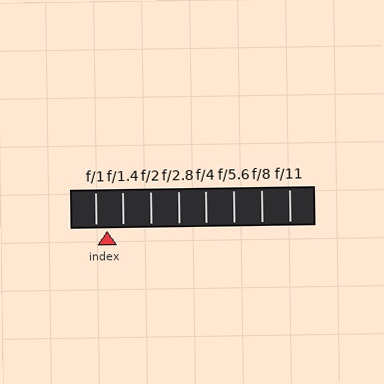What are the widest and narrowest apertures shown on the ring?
The widest aperture shown is f/1 and the narrowest is f/11.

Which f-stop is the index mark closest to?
The index mark is closest to f/1.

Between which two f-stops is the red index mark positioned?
The index mark is between f/1 and f/1.4.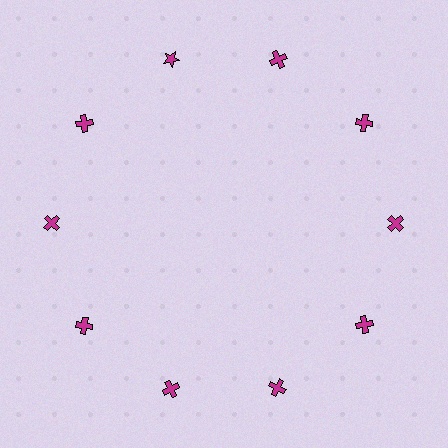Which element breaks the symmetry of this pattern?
The magenta star at roughly the 11 o'clock position breaks the symmetry. All other shapes are magenta crosses.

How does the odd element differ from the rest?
It has a different shape: star instead of cross.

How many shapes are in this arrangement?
There are 10 shapes arranged in a ring pattern.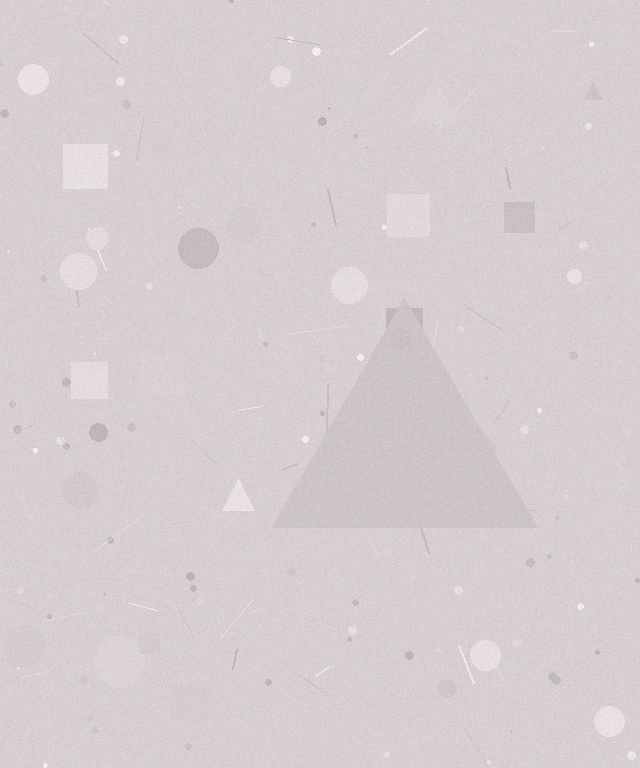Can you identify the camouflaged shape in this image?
The camouflaged shape is a triangle.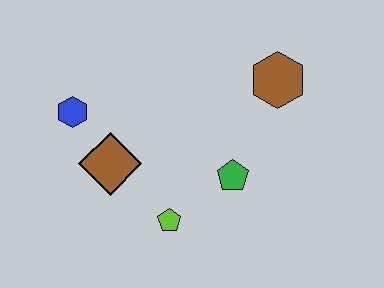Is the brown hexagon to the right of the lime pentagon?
Yes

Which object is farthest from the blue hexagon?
The brown hexagon is farthest from the blue hexagon.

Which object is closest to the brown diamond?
The blue hexagon is closest to the brown diamond.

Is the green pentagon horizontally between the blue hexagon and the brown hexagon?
Yes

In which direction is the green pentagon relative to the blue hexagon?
The green pentagon is to the right of the blue hexagon.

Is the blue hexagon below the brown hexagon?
Yes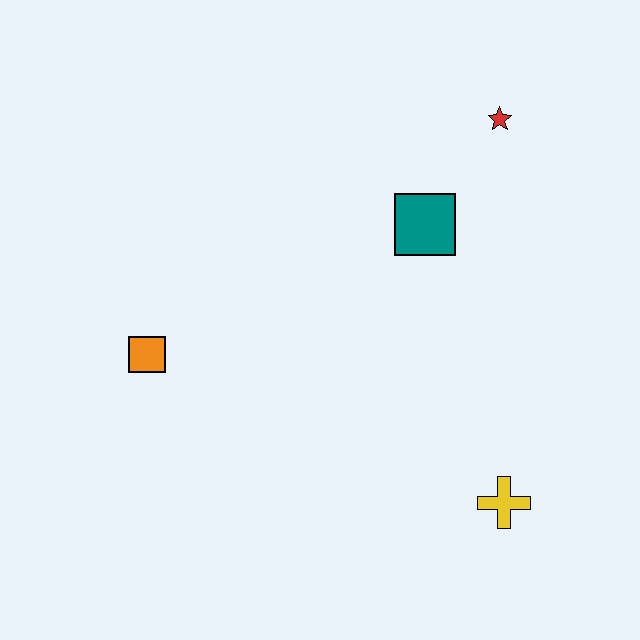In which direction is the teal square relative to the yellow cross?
The teal square is above the yellow cross.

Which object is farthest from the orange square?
The red star is farthest from the orange square.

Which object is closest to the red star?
The teal square is closest to the red star.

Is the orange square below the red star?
Yes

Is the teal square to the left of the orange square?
No